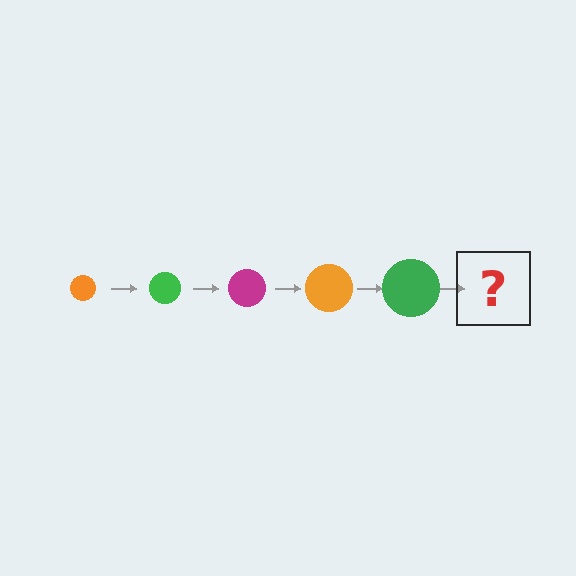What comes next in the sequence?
The next element should be a magenta circle, larger than the previous one.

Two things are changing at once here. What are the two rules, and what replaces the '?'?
The two rules are that the circle grows larger each step and the color cycles through orange, green, and magenta. The '?' should be a magenta circle, larger than the previous one.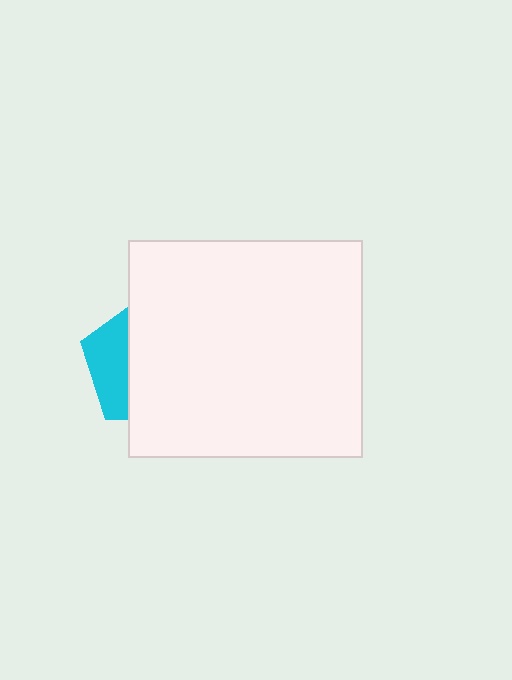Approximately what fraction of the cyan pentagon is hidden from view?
Roughly 70% of the cyan pentagon is hidden behind the white rectangle.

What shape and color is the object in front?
The object in front is a white rectangle.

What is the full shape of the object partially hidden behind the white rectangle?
The partially hidden object is a cyan pentagon.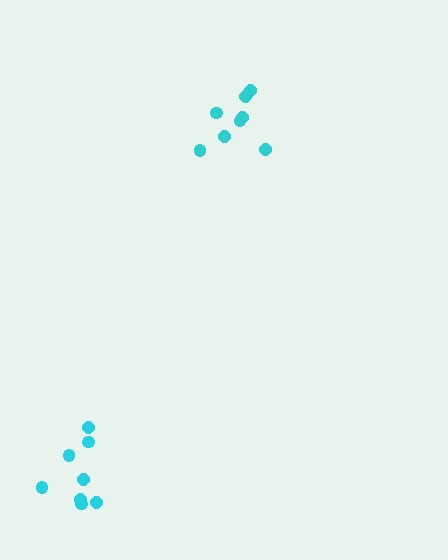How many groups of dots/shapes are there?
There are 2 groups.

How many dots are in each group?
Group 1: 9 dots, Group 2: 8 dots (17 total).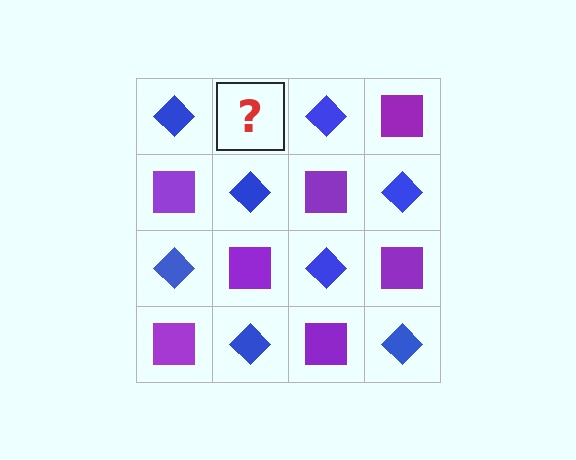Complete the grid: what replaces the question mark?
The question mark should be replaced with a purple square.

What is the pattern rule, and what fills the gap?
The rule is that it alternates blue diamond and purple square in a checkerboard pattern. The gap should be filled with a purple square.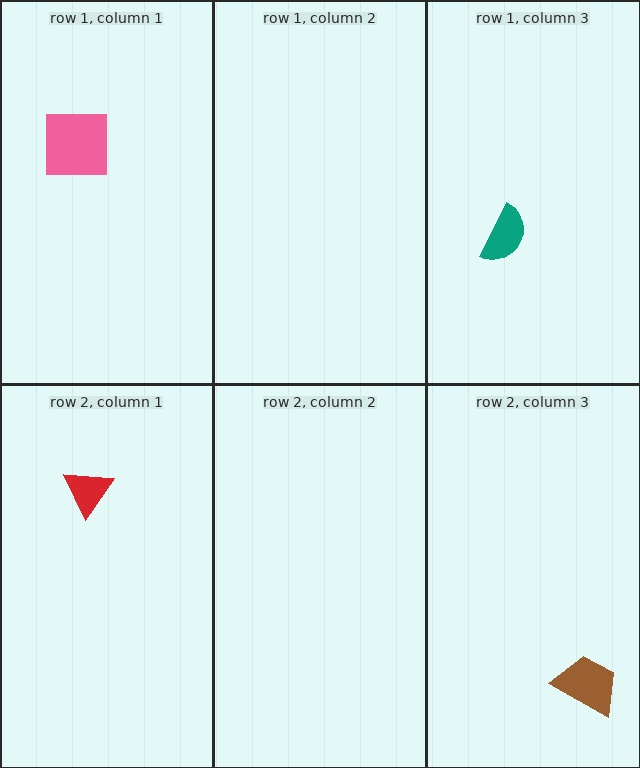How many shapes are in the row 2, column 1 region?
1.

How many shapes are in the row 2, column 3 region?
1.